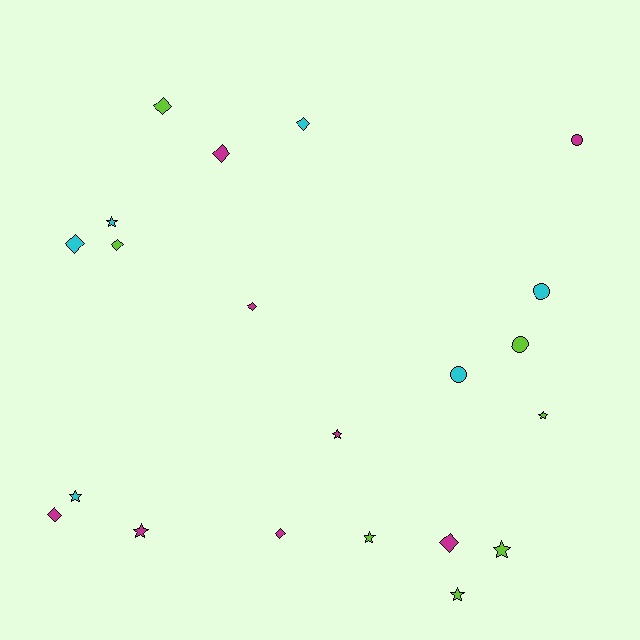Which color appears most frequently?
Magenta, with 8 objects.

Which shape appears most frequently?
Diamond, with 9 objects.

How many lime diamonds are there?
There are 2 lime diamonds.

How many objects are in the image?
There are 21 objects.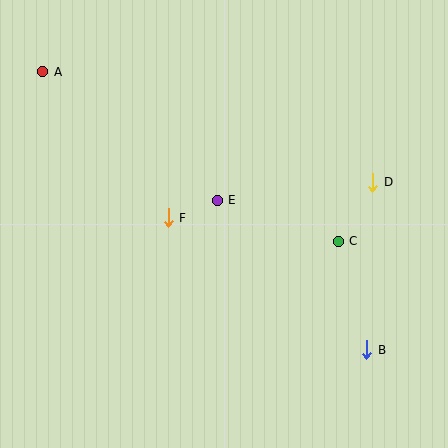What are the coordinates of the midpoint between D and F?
The midpoint between D and F is at (270, 200).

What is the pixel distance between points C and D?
The distance between C and D is 68 pixels.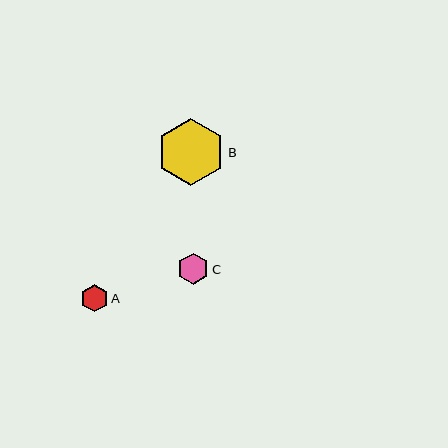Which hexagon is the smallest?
Hexagon A is the smallest with a size of approximately 27 pixels.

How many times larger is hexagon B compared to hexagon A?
Hexagon B is approximately 2.5 times the size of hexagon A.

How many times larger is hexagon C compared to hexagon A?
Hexagon C is approximately 1.1 times the size of hexagon A.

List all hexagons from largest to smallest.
From largest to smallest: B, C, A.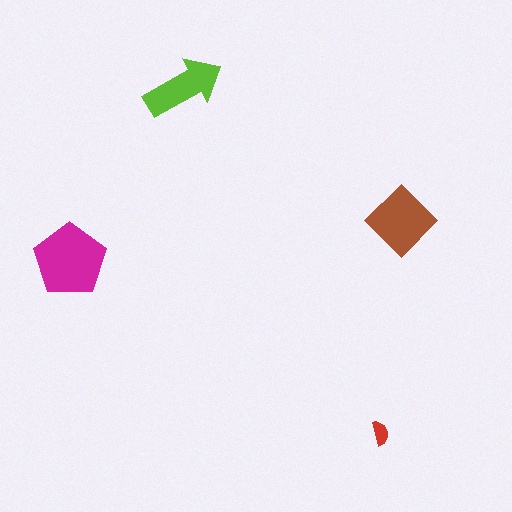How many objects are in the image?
There are 4 objects in the image.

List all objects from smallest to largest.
The red semicircle, the lime arrow, the brown diamond, the magenta pentagon.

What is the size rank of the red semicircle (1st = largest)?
4th.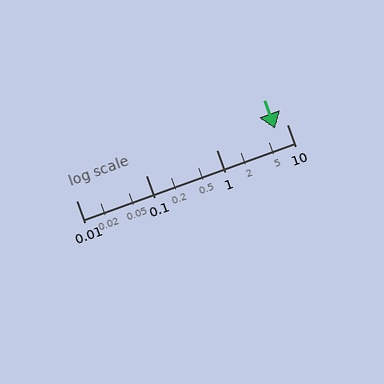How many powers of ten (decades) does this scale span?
The scale spans 3 decades, from 0.01 to 10.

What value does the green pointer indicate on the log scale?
The pointer indicates approximately 6.9.